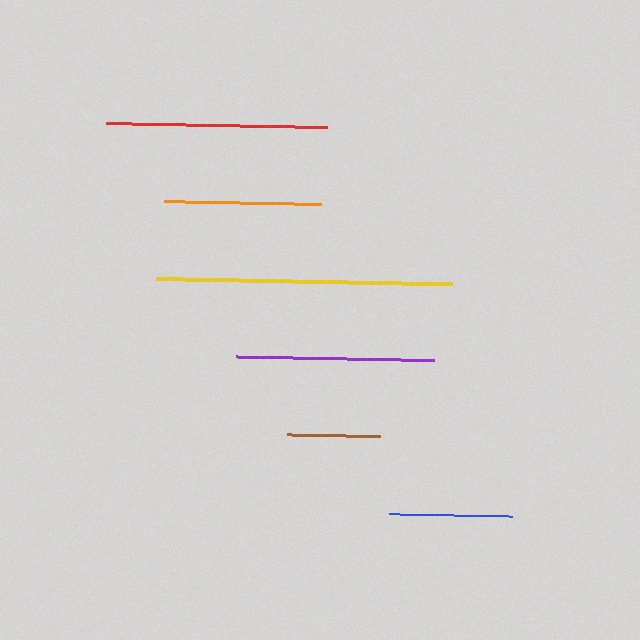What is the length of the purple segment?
The purple segment is approximately 198 pixels long.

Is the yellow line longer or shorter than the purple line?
The yellow line is longer than the purple line.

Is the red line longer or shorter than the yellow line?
The yellow line is longer than the red line.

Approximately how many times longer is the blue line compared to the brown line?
The blue line is approximately 1.3 times the length of the brown line.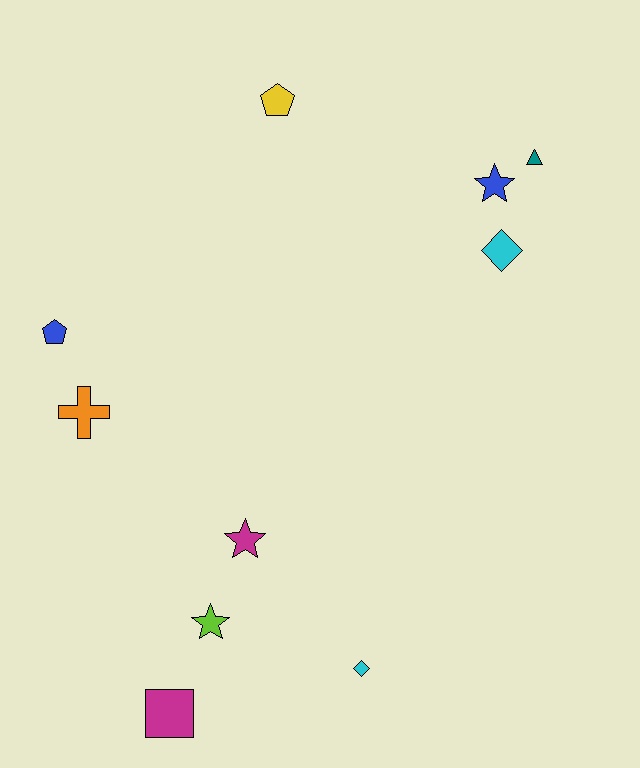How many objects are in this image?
There are 10 objects.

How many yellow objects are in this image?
There is 1 yellow object.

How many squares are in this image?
There is 1 square.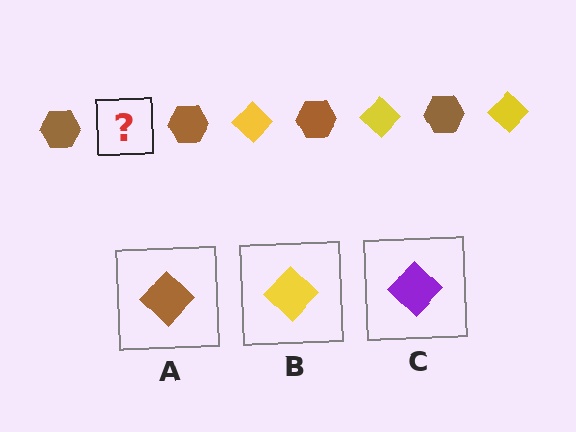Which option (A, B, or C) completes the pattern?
B.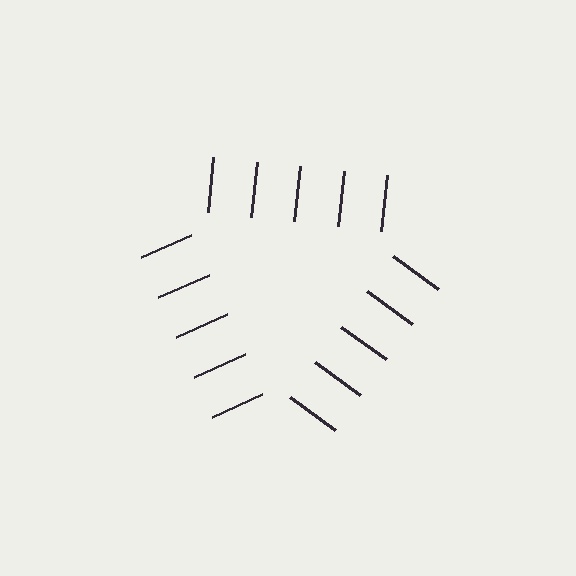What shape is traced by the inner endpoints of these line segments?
An illusory triangle — the line segments terminate on its edges but no continuous stroke is drawn.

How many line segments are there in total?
15 — 5 along each of the 3 edges.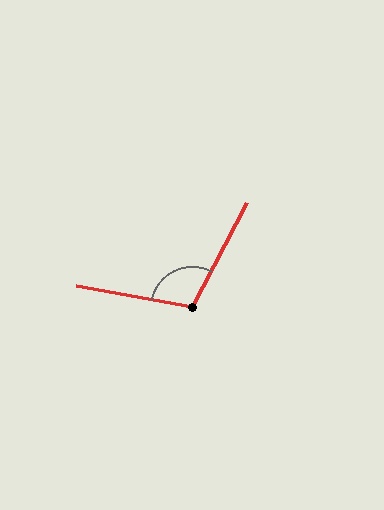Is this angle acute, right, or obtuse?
It is obtuse.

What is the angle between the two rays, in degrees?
Approximately 107 degrees.